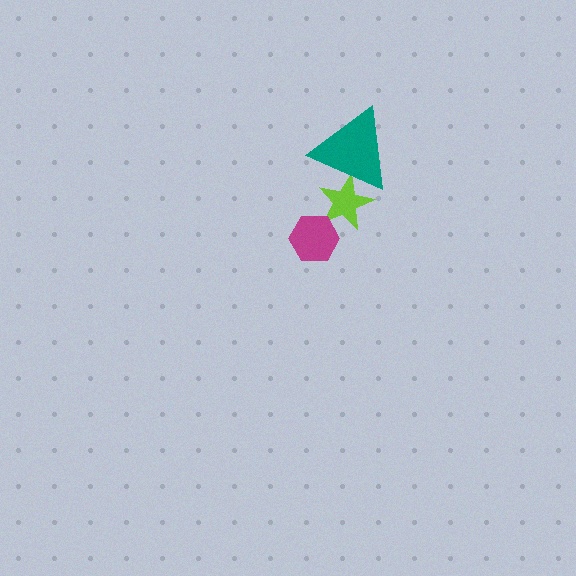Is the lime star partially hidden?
Yes, it is partially covered by another shape.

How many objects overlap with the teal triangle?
1 object overlaps with the teal triangle.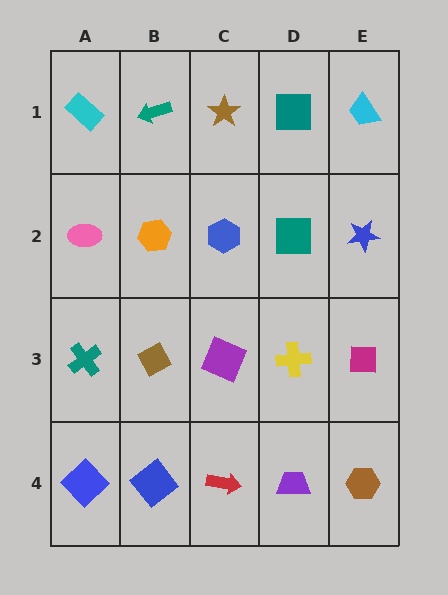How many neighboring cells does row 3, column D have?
4.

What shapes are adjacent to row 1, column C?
A blue hexagon (row 2, column C), a teal arrow (row 1, column B), a teal square (row 1, column D).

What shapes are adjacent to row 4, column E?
A magenta square (row 3, column E), a purple trapezoid (row 4, column D).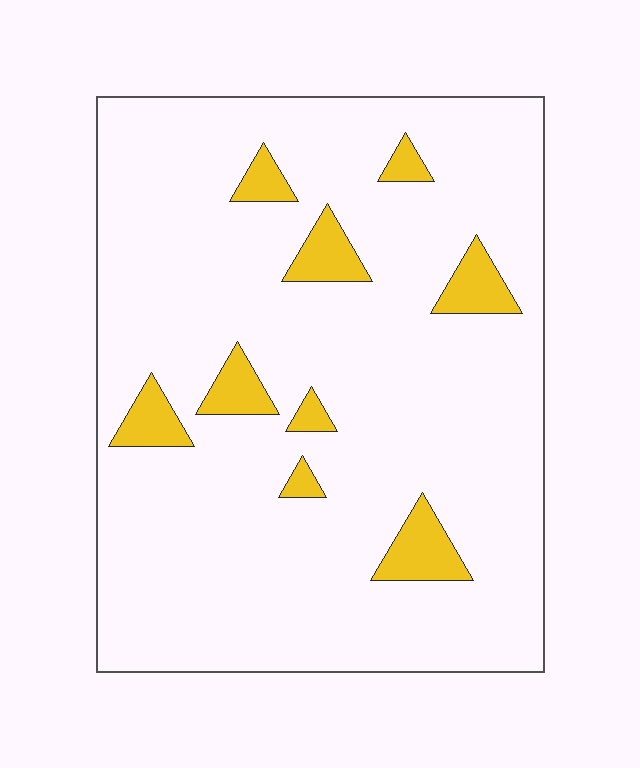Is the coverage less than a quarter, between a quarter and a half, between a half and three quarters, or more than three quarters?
Less than a quarter.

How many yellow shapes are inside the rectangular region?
9.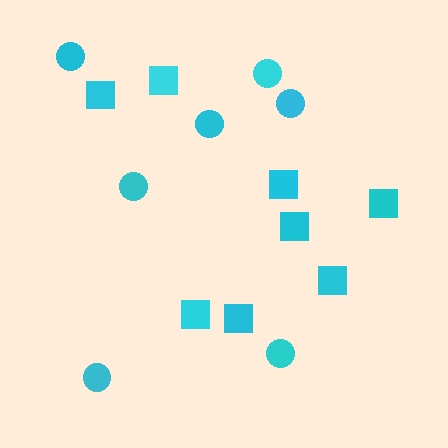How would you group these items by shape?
There are 2 groups: one group of circles (7) and one group of squares (8).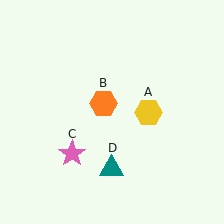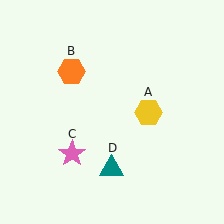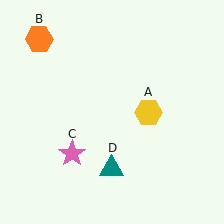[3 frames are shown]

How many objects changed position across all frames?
1 object changed position: orange hexagon (object B).